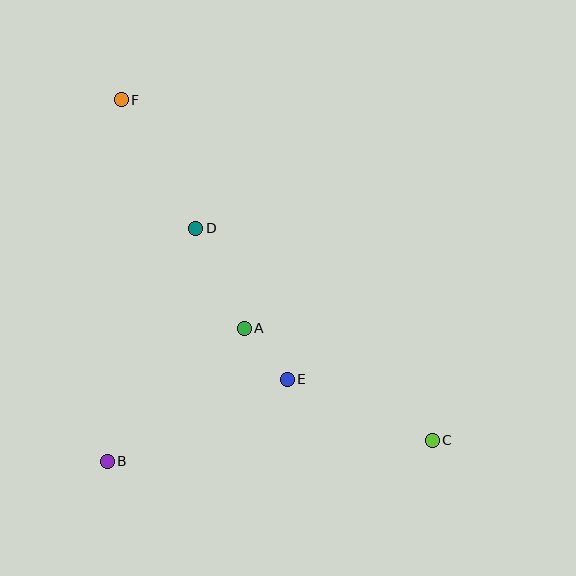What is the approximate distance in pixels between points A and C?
The distance between A and C is approximately 219 pixels.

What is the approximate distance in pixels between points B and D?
The distance between B and D is approximately 249 pixels.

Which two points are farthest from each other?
Points C and F are farthest from each other.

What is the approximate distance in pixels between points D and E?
The distance between D and E is approximately 177 pixels.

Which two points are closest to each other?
Points A and E are closest to each other.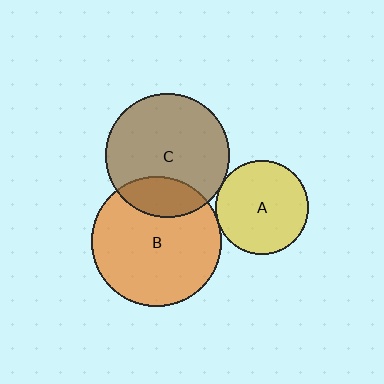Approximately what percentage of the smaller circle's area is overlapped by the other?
Approximately 5%.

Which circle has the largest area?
Circle B (orange).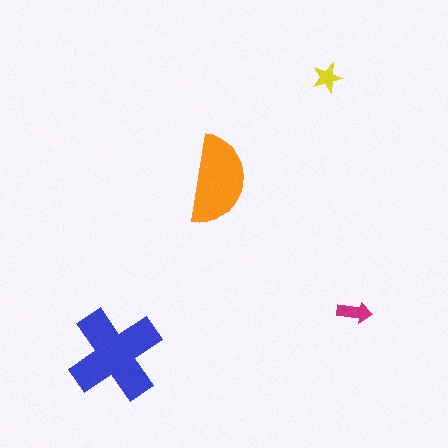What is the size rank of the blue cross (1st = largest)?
1st.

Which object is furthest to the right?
The magenta arrow is rightmost.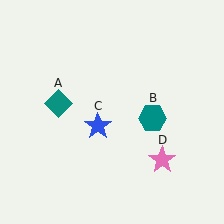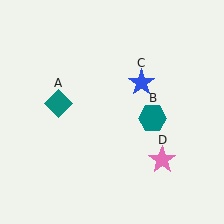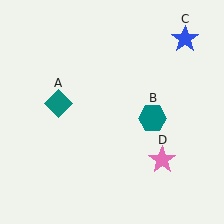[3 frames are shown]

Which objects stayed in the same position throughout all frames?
Teal diamond (object A) and teal hexagon (object B) and pink star (object D) remained stationary.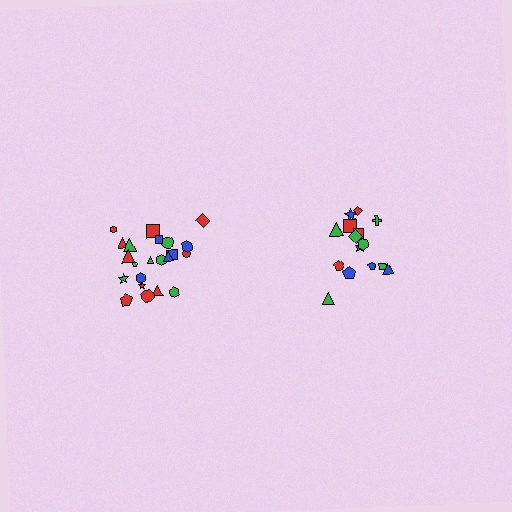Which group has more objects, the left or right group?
The left group.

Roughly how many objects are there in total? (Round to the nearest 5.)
Roughly 35 objects in total.